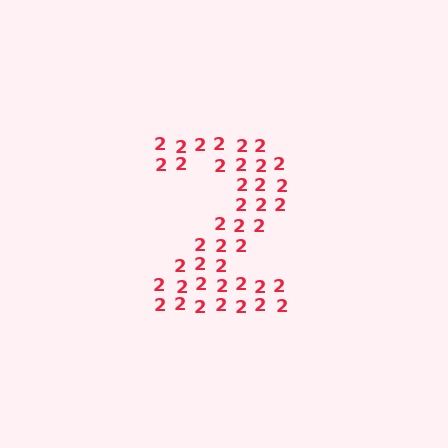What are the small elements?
The small elements are digit 2's.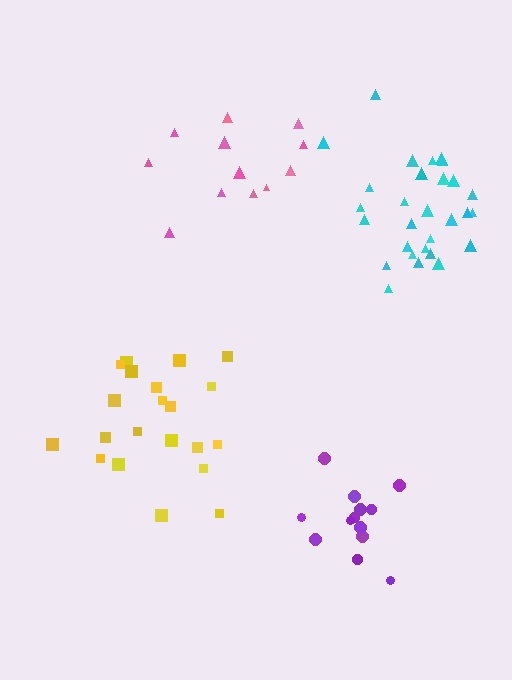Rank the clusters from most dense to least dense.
cyan, purple, yellow, pink.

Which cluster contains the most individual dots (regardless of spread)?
Cyan (29).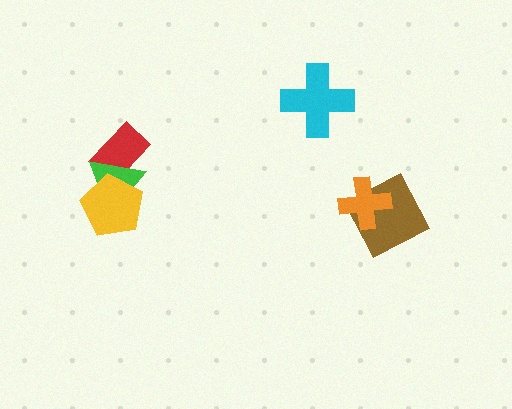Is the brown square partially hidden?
Yes, it is partially covered by another shape.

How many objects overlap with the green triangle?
2 objects overlap with the green triangle.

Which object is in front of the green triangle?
The yellow pentagon is in front of the green triangle.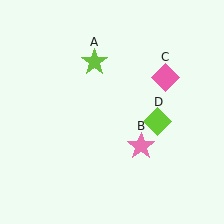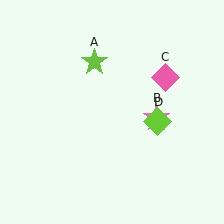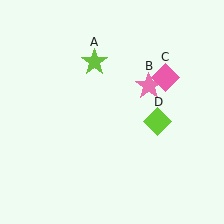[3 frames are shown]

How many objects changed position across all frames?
1 object changed position: pink star (object B).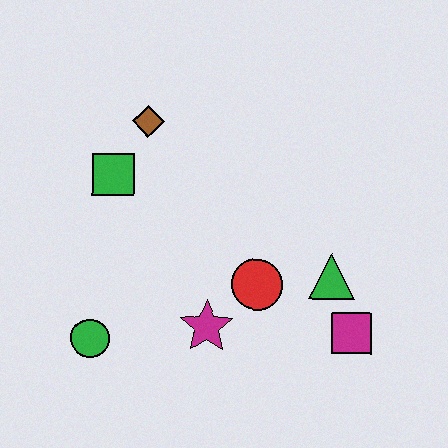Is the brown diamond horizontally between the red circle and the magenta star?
No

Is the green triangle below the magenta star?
No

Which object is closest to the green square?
The brown diamond is closest to the green square.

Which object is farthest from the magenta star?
The brown diamond is farthest from the magenta star.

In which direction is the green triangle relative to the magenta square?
The green triangle is above the magenta square.